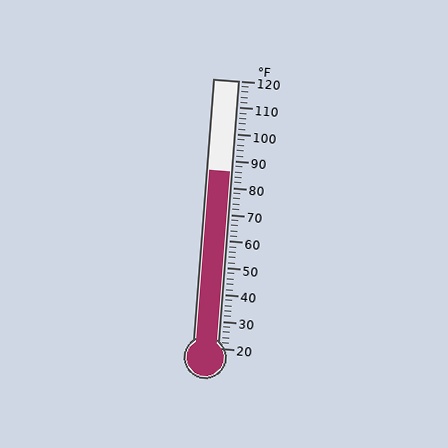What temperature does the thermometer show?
The thermometer shows approximately 86°F.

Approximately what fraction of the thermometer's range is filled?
The thermometer is filled to approximately 65% of its range.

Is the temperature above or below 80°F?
The temperature is above 80°F.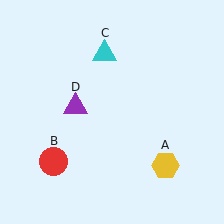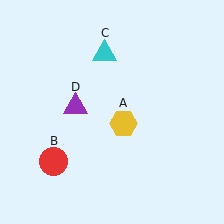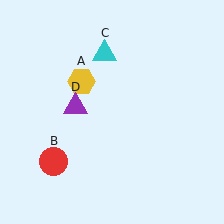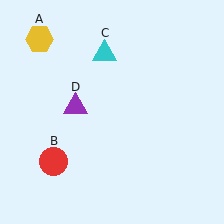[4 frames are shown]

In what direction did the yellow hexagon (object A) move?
The yellow hexagon (object A) moved up and to the left.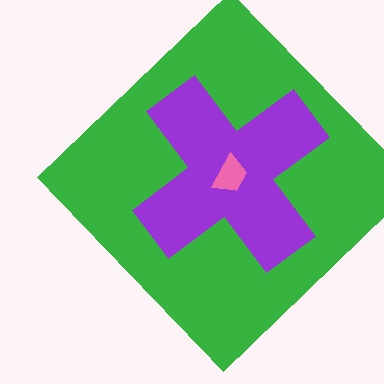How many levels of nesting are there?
3.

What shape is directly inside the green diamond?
The purple cross.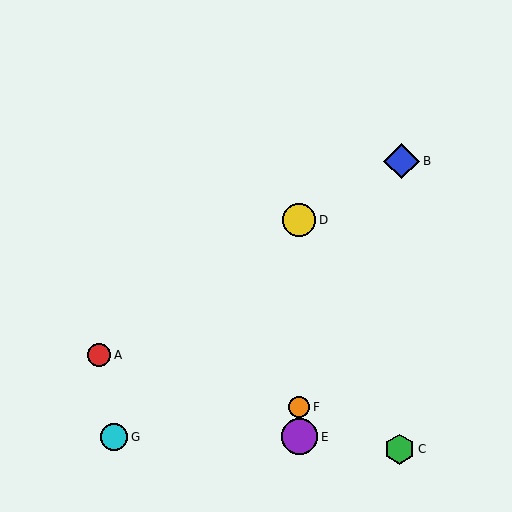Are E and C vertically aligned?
No, E is at x≈299 and C is at x≈400.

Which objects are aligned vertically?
Objects D, E, F are aligned vertically.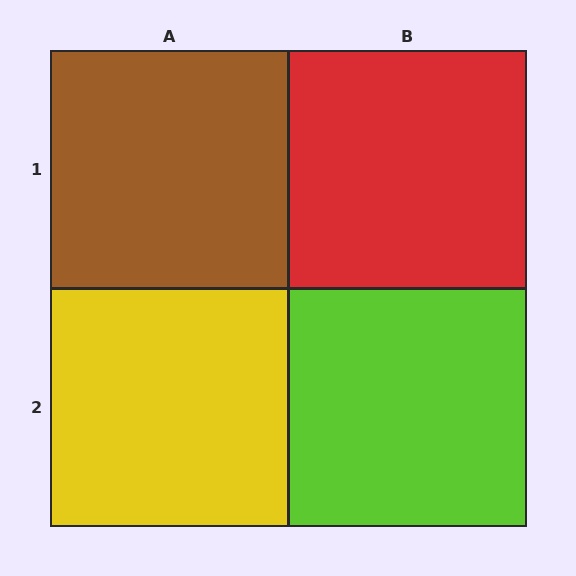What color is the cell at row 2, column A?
Yellow.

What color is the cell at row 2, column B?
Lime.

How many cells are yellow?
1 cell is yellow.